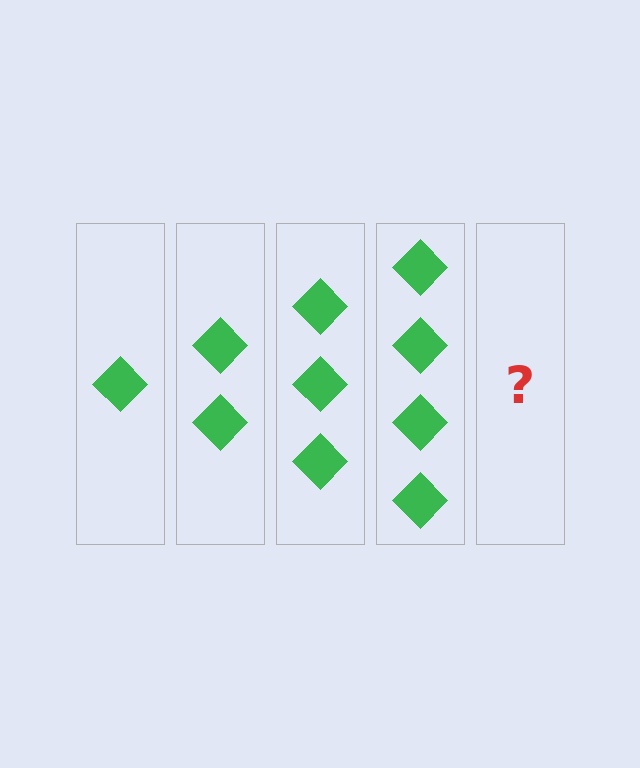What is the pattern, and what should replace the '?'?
The pattern is that each step adds one more diamond. The '?' should be 5 diamonds.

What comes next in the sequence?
The next element should be 5 diamonds.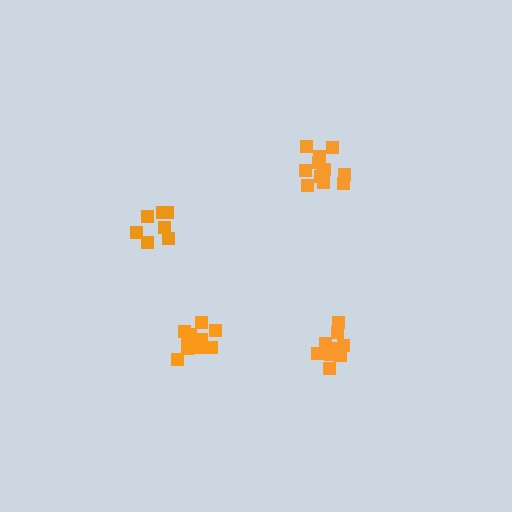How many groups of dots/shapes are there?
There are 4 groups.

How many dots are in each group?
Group 1: 12 dots, Group 2: 12 dots, Group 3: 9 dots, Group 4: 7 dots (40 total).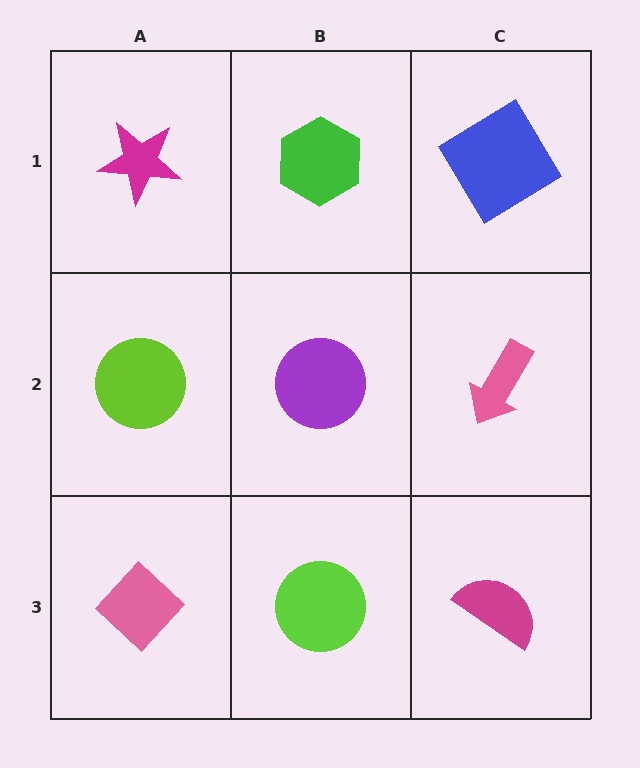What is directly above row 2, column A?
A magenta star.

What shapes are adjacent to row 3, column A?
A lime circle (row 2, column A), a lime circle (row 3, column B).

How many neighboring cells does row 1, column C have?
2.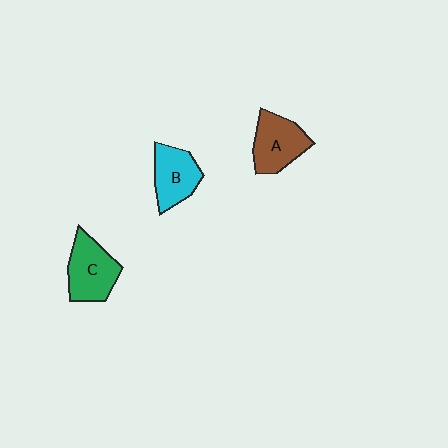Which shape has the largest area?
Shape C (green).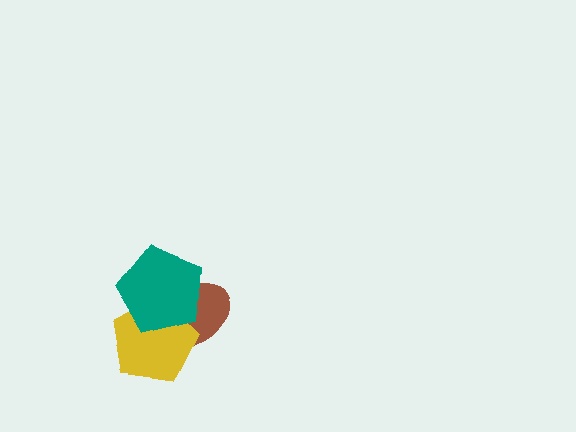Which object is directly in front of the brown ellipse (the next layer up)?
The yellow pentagon is directly in front of the brown ellipse.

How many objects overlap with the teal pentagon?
2 objects overlap with the teal pentagon.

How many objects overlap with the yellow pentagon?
2 objects overlap with the yellow pentagon.